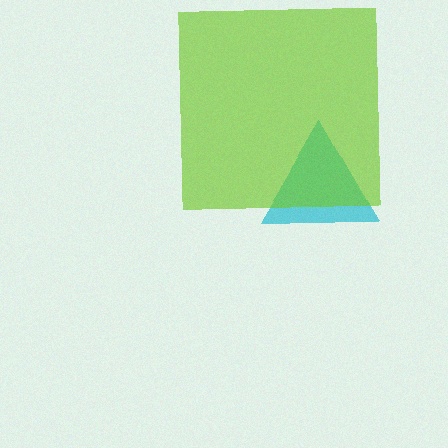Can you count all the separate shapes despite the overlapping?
Yes, there are 2 separate shapes.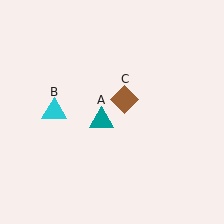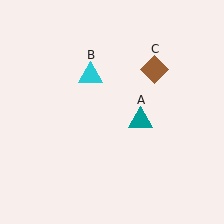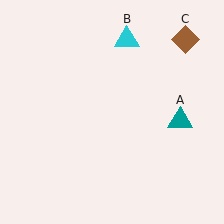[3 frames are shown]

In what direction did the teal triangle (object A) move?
The teal triangle (object A) moved right.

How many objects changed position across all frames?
3 objects changed position: teal triangle (object A), cyan triangle (object B), brown diamond (object C).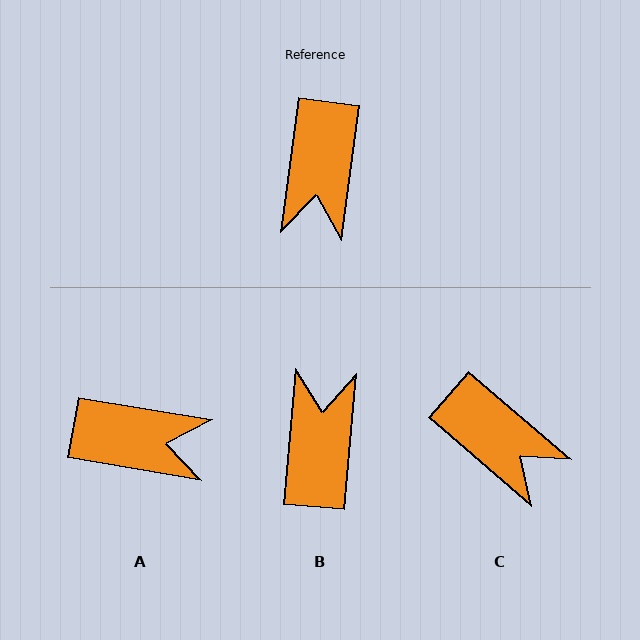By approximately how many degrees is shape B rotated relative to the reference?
Approximately 177 degrees clockwise.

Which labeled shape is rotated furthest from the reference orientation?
B, about 177 degrees away.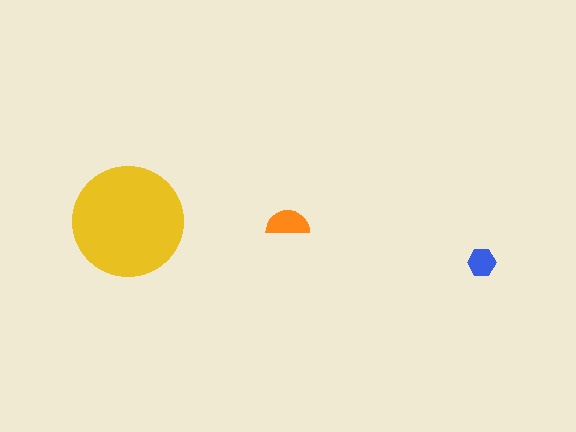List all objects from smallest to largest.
The blue hexagon, the orange semicircle, the yellow circle.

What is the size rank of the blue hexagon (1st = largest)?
3rd.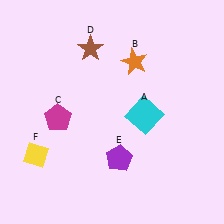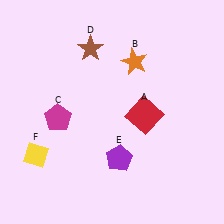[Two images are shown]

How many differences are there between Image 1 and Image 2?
There is 1 difference between the two images.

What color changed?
The square (A) changed from cyan in Image 1 to red in Image 2.